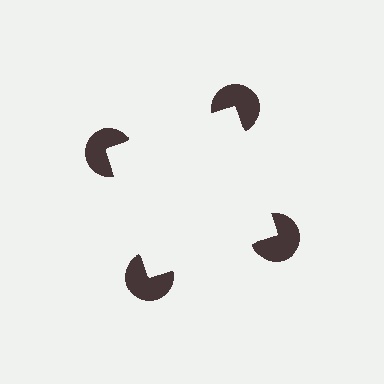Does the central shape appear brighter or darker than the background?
It typically appears slightly brighter than the background, even though no actual brightness change is drawn.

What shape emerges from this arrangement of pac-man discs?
An illusory square — its edges are inferred from the aligned wedge cuts in the pac-man discs, not physically drawn.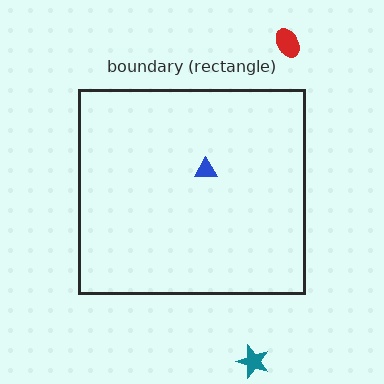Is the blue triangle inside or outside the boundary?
Inside.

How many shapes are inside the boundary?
1 inside, 2 outside.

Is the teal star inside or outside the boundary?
Outside.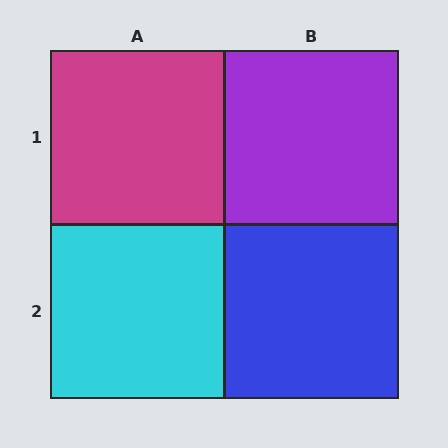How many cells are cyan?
1 cell is cyan.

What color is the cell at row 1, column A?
Magenta.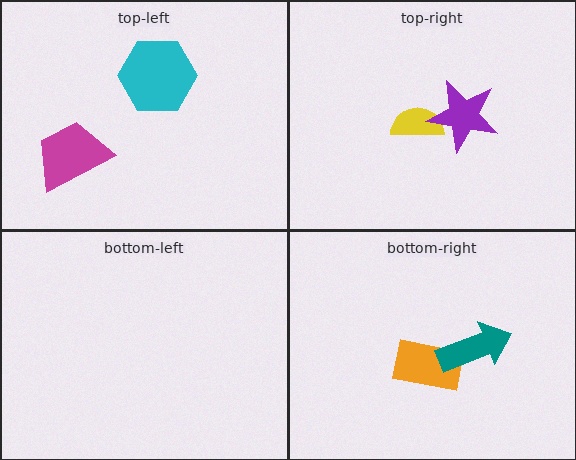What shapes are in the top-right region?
The yellow semicircle, the purple star.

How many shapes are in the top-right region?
2.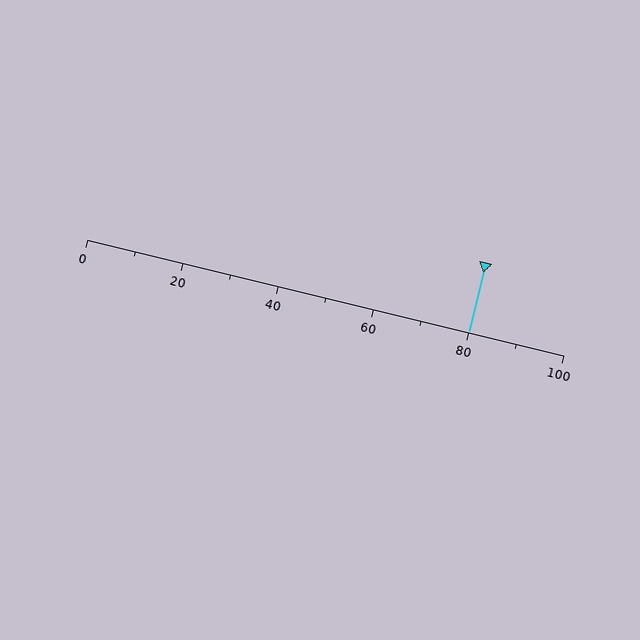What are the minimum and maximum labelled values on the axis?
The axis runs from 0 to 100.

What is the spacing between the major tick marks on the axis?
The major ticks are spaced 20 apart.